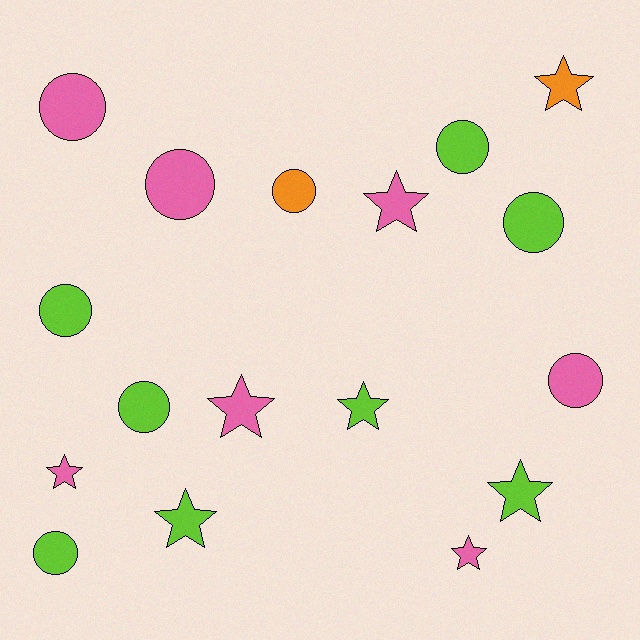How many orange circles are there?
There is 1 orange circle.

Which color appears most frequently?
Lime, with 8 objects.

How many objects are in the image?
There are 17 objects.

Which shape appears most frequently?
Circle, with 9 objects.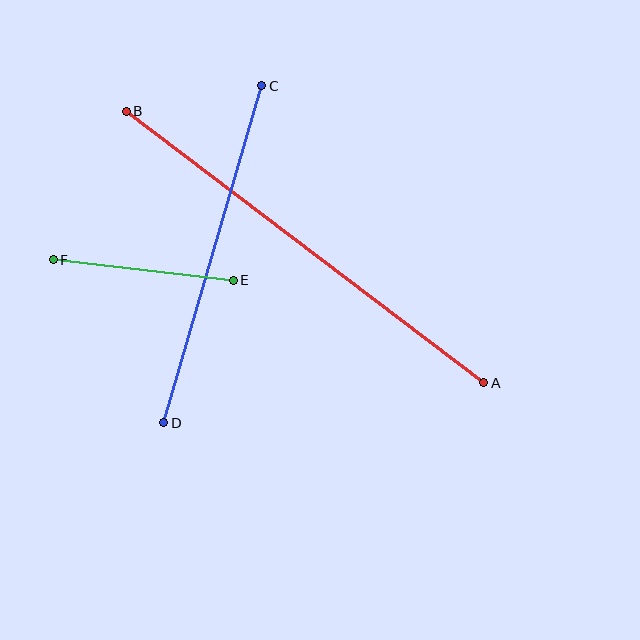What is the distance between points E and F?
The distance is approximately 181 pixels.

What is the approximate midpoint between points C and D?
The midpoint is at approximately (213, 254) pixels.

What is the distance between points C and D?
The distance is approximately 351 pixels.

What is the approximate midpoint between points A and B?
The midpoint is at approximately (305, 247) pixels.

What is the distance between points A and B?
The distance is approximately 449 pixels.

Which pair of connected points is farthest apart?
Points A and B are farthest apart.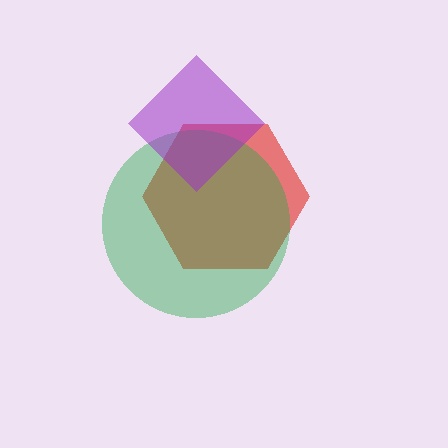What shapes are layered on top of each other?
The layered shapes are: a red hexagon, a green circle, a purple diamond.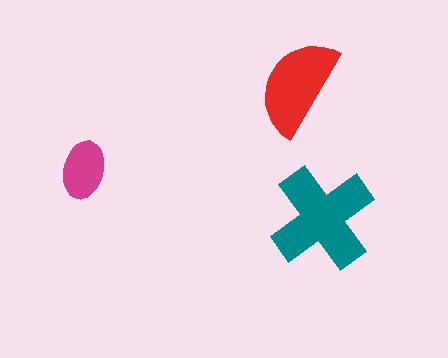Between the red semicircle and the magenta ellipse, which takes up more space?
The red semicircle.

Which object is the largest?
The teal cross.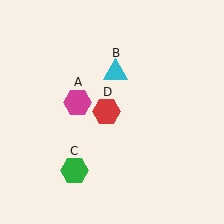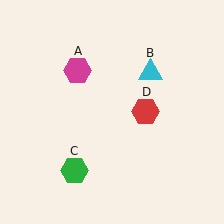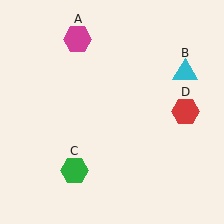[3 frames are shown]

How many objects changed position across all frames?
3 objects changed position: magenta hexagon (object A), cyan triangle (object B), red hexagon (object D).